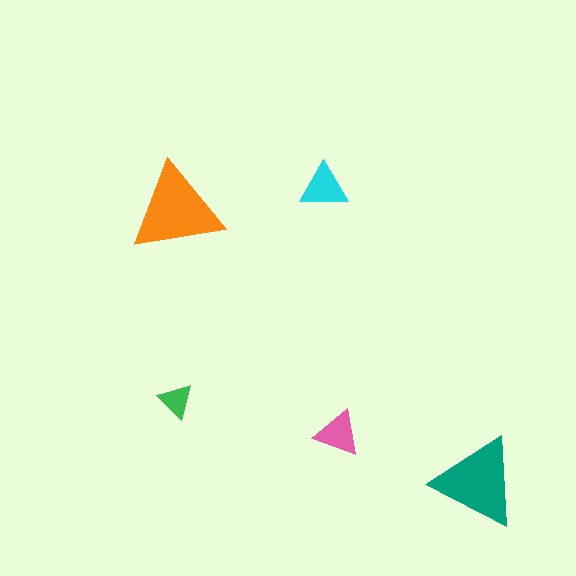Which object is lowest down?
The teal triangle is bottommost.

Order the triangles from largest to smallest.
the orange one, the teal one, the cyan one, the pink one, the green one.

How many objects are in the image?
There are 5 objects in the image.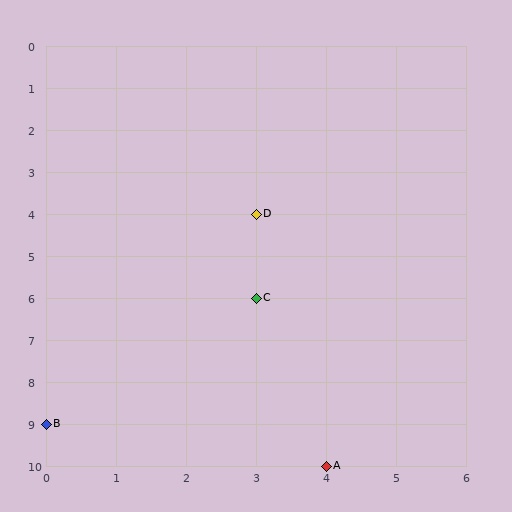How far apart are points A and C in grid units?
Points A and C are 1 column and 4 rows apart (about 4.1 grid units diagonally).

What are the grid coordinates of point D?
Point D is at grid coordinates (3, 4).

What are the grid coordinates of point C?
Point C is at grid coordinates (3, 6).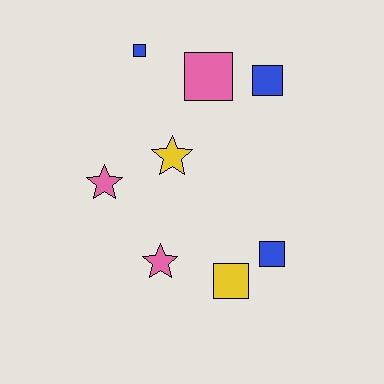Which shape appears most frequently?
Square, with 5 objects.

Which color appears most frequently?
Blue, with 3 objects.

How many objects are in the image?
There are 8 objects.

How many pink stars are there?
There are 2 pink stars.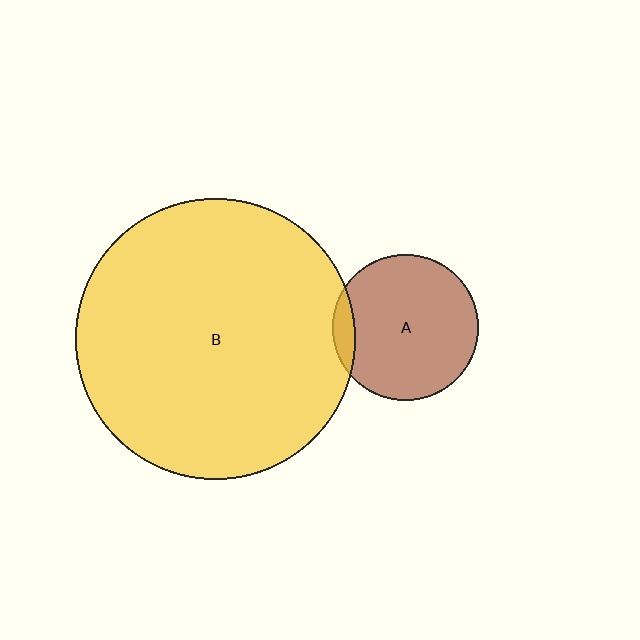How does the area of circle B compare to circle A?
Approximately 3.7 times.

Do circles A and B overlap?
Yes.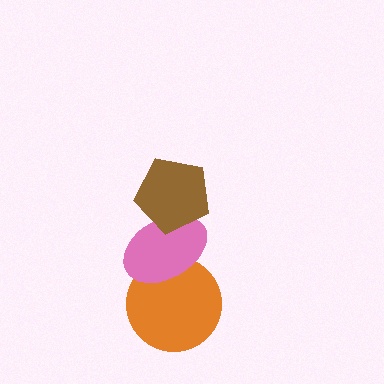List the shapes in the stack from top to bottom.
From top to bottom: the brown pentagon, the pink ellipse, the orange circle.